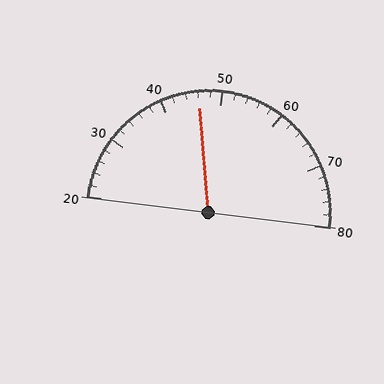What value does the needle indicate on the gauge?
The needle indicates approximately 46.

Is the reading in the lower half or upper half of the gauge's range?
The reading is in the lower half of the range (20 to 80).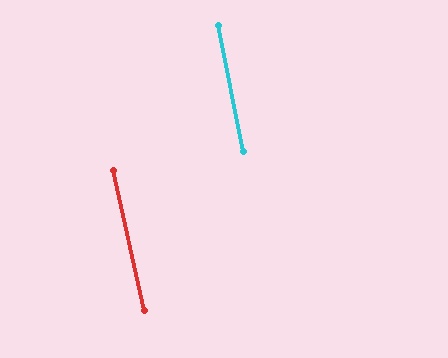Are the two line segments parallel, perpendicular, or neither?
Parallel — their directions differ by only 1.2°.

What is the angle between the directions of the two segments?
Approximately 1 degree.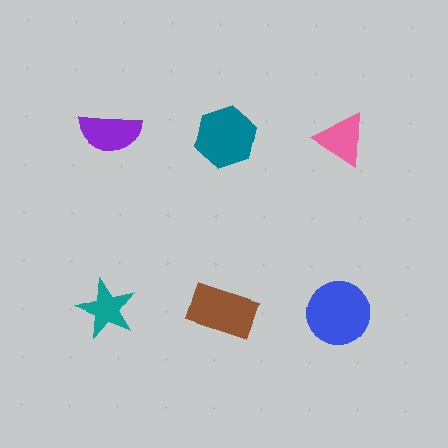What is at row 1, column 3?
A pink triangle.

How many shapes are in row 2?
3 shapes.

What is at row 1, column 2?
A teal hexagon.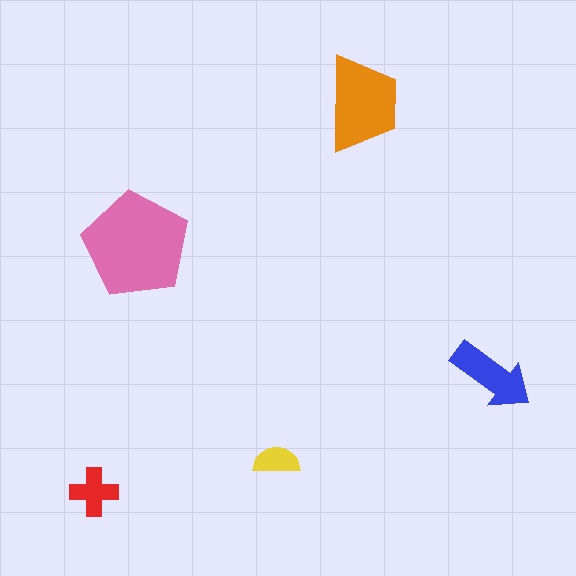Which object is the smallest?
The yellow semicircle.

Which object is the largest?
The pink pentagon.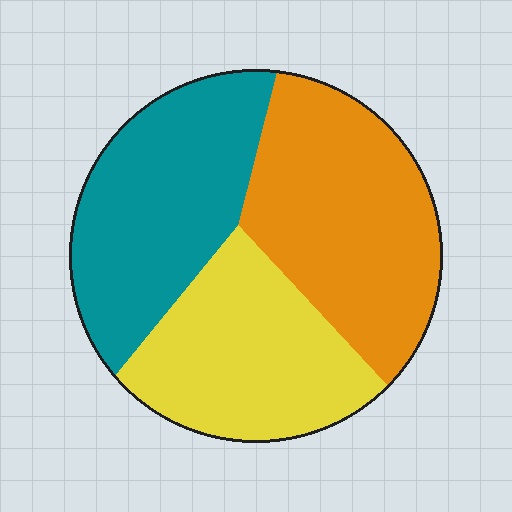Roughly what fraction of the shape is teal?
Teal takes up about one third (1/3) of the shape.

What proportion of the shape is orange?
Orange covers 37% of the shape.